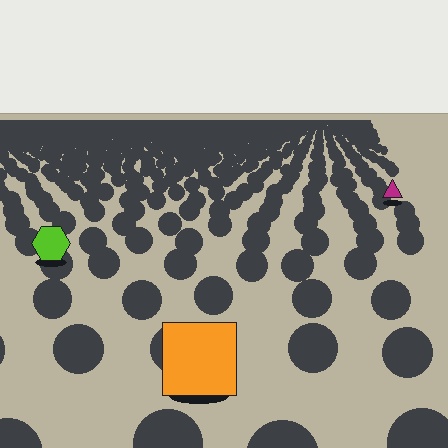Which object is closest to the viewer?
The orange square is closest. The texture marks near it are larger and more spread out.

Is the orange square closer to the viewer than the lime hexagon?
Yes. The orange square is closer — you can tell from the texture gradient: the ground texture is coarser near it.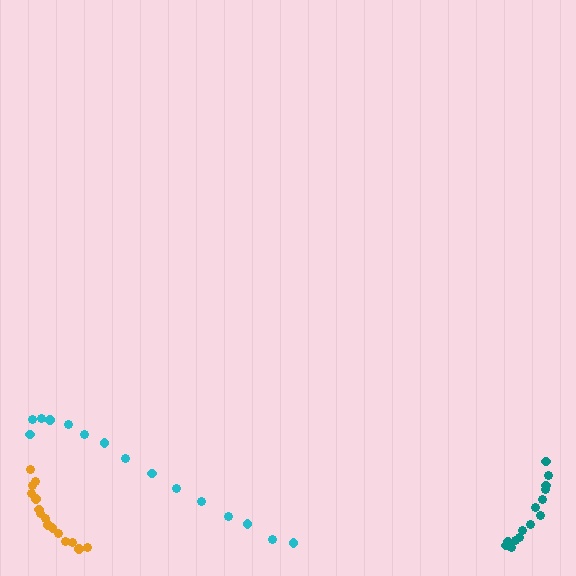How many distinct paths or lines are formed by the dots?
There are 3 distinct paths.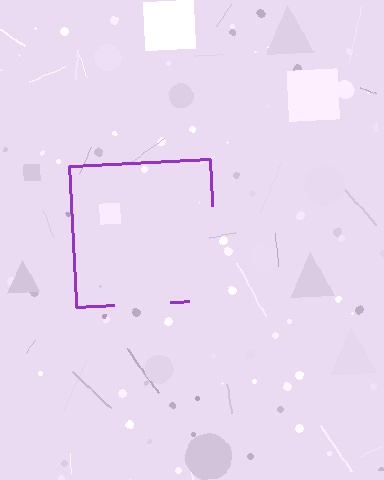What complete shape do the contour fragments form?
The contour fragments form a square.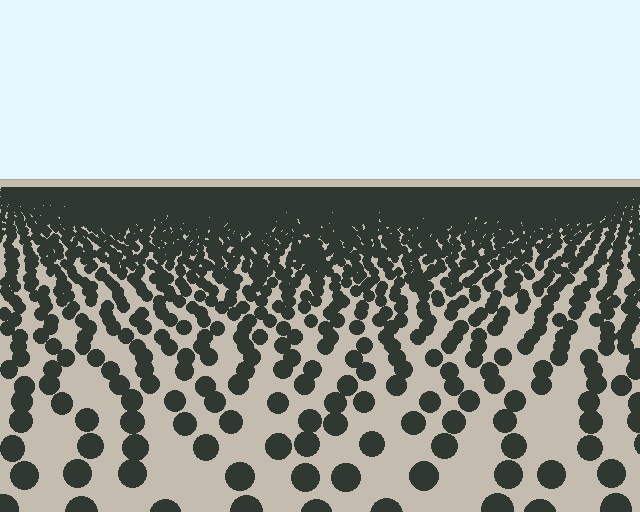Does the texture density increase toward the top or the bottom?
Density increases toward the top.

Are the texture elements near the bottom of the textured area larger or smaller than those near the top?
Larger. Near the bottom, elements are closer to the viewer and appear at a bigger on-screen size.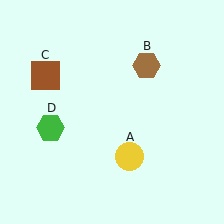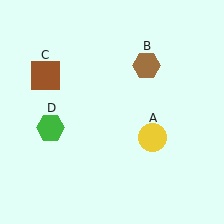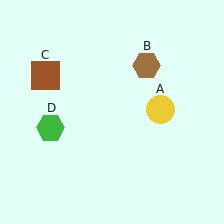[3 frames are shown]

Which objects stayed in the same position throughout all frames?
Brown hexagon (object B) and brown square (object C) and green hexagon (object D) remained stationary.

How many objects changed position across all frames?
1 object changed position: yellow circle (object A).